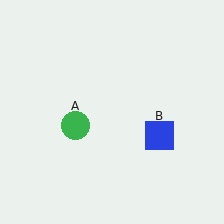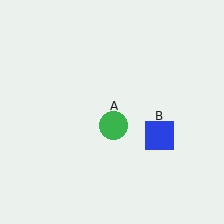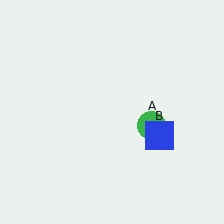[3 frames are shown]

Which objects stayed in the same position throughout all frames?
Blue square (object B) remained stationary.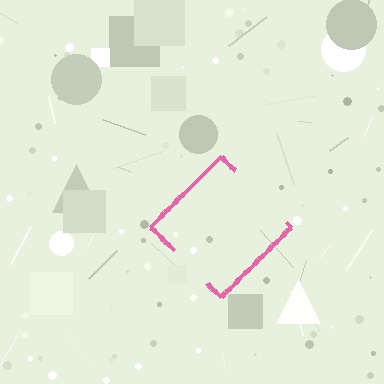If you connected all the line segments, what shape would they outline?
They would outline a diamond.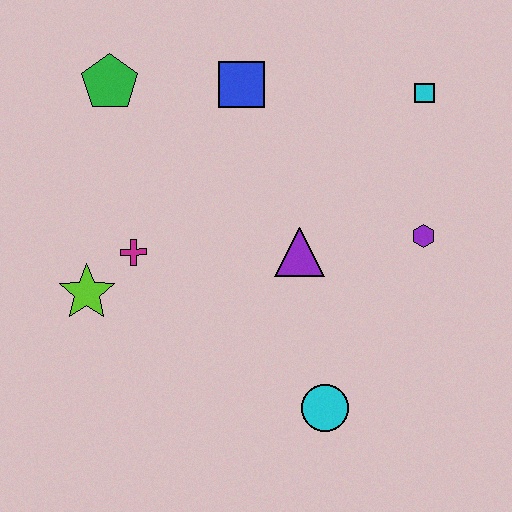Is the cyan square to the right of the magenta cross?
Yes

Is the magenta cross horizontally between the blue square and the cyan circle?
No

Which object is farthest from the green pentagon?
The cyan circle is farthest from the green pentagon.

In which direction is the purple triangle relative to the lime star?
The purple triangle is to the right of the lime star.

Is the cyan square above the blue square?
No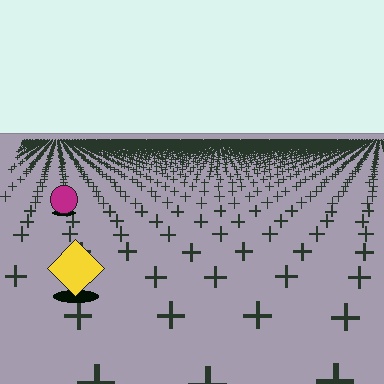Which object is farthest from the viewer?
The magenta circle is farthest from the viewer. It appears smaller and the ground texture around it is denser.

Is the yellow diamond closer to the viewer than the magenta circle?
Yes. The yellow diamond is closer — you can tell from the texture gradient: the ground texture is coarser near it.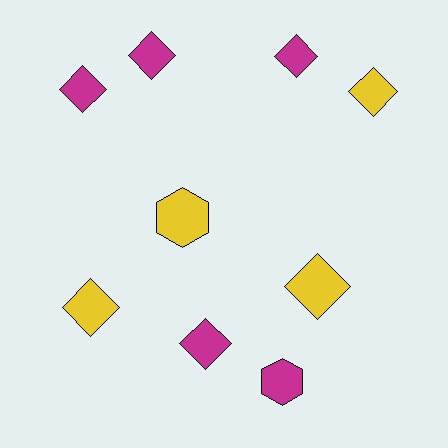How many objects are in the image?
There are 9 objects.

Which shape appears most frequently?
Diamond, with 7 objects.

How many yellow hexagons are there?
There is 1 yellow hexagon.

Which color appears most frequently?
Magenta, with 5 objects.